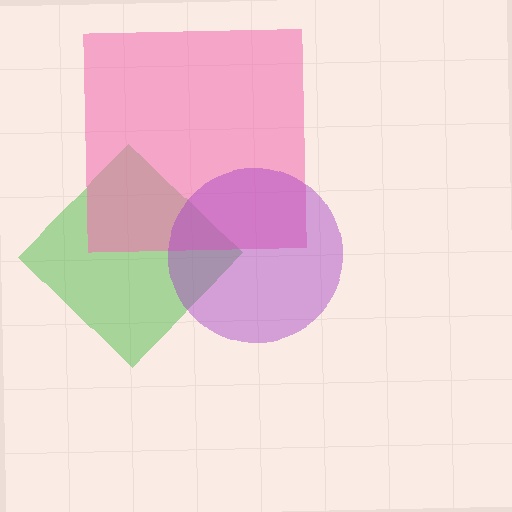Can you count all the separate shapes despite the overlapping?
Yes, there are 3 separate shapes.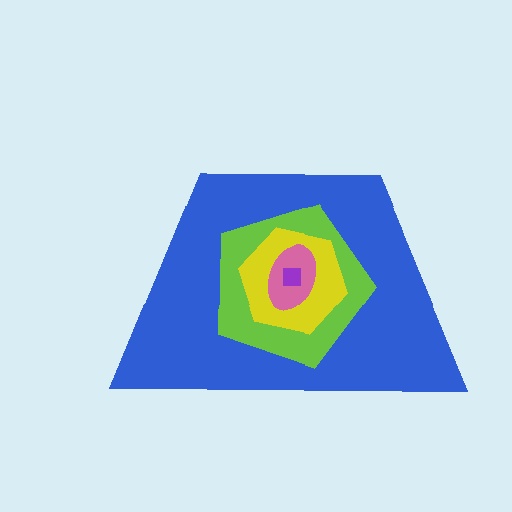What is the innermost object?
The purple square.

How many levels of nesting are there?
5.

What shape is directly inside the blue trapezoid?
The lime pentagon.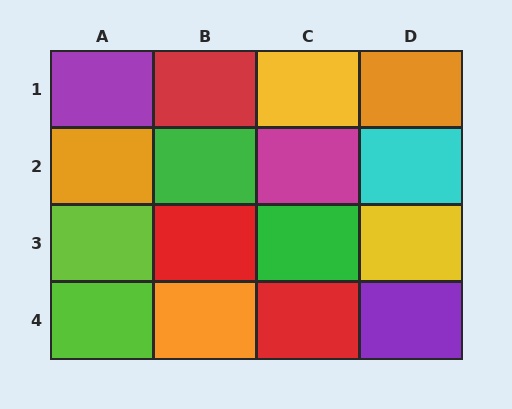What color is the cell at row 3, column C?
Green.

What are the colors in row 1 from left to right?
Purple, red, yellow, orange.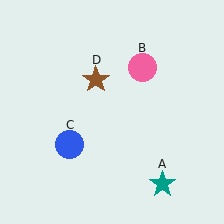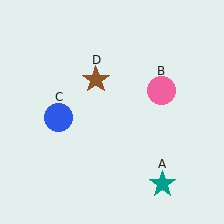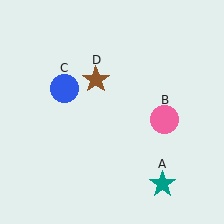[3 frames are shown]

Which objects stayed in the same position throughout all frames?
Teal star (object A) and brown star (object D) remained stationary.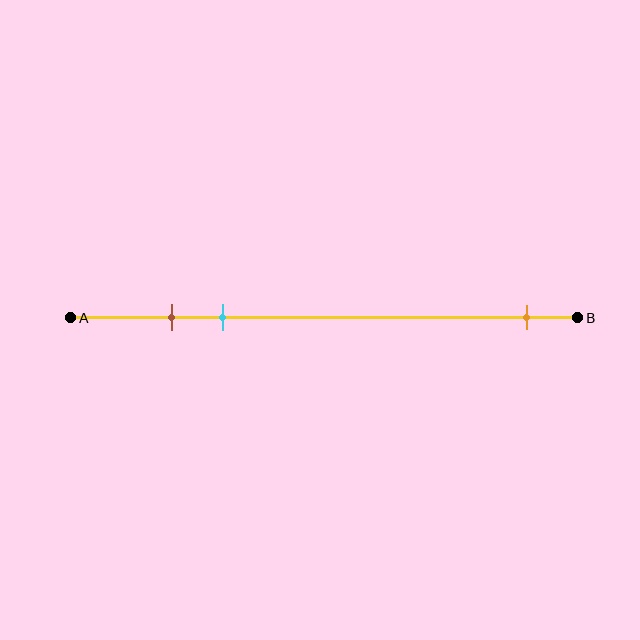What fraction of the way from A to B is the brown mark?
The brown mark is approximately 20% (0.2) of the way from A to B.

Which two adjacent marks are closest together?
The brown and cyan marks are the closest adjacent pair.